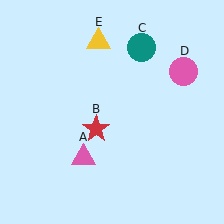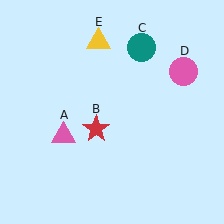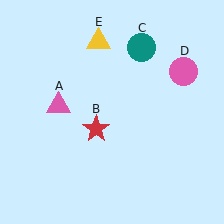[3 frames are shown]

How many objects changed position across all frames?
1 object changed position: pink triangle (object A).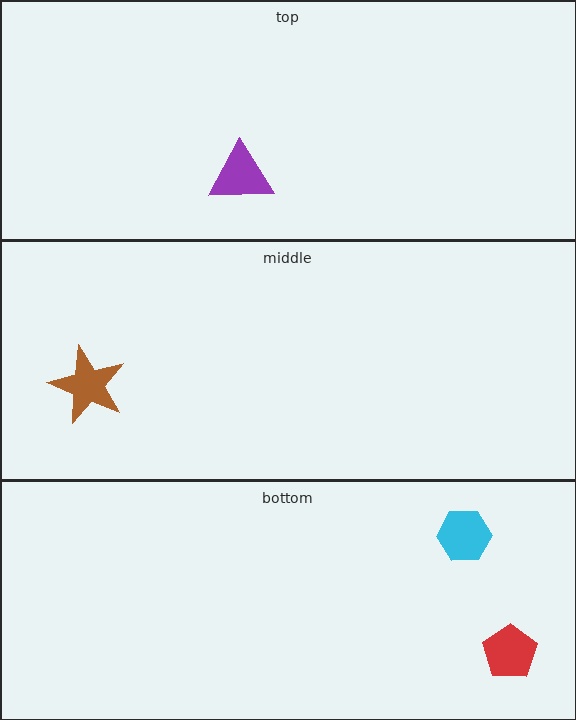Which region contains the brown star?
The middle region.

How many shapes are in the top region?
1.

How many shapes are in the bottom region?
2.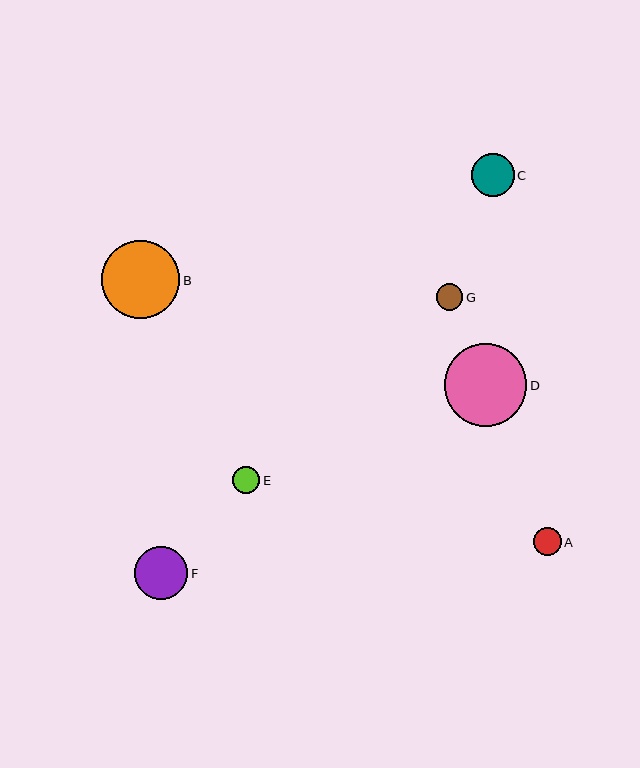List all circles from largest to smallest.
From largest to smallest: D, B, F, C, E, A, G.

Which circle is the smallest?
Circle G is the smallest with a size of approximately 27 pixels.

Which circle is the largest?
Circle D is the largest with a size of approximately 83 pixels.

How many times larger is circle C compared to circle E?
Circle C is approximately 1.5 times the size of circle E.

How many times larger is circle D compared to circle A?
Circle D is approximately 3.1 times the size of circle A.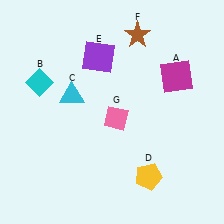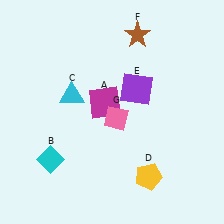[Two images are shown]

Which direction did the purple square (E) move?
The purple square (E) moved right.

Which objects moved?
The objects that moved are: the magenta square (A), the cyan diamond (B), the purple square (E).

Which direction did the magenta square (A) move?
The magenta square (A) moved left.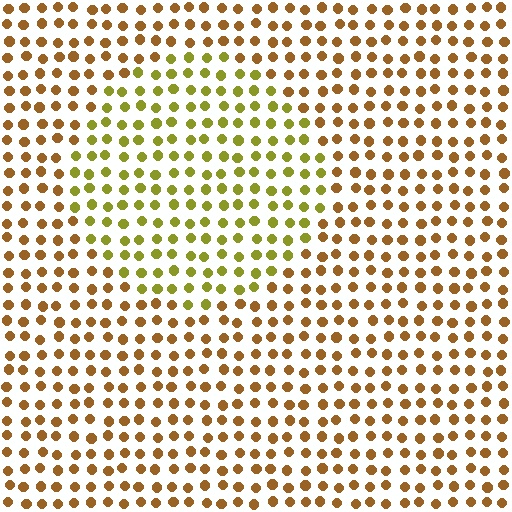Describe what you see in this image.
The image is filled with small brown elements in a uniform arrangement. A circle-shaped region is visible where the elements are tinted to a slightly different hue, forming a subtle color boundary.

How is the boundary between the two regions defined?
The boundary is defined purely by a slight shift in hue (about 36 degrees). Spacing, size, and orientation are identical on both sides.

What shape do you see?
I see a circle.